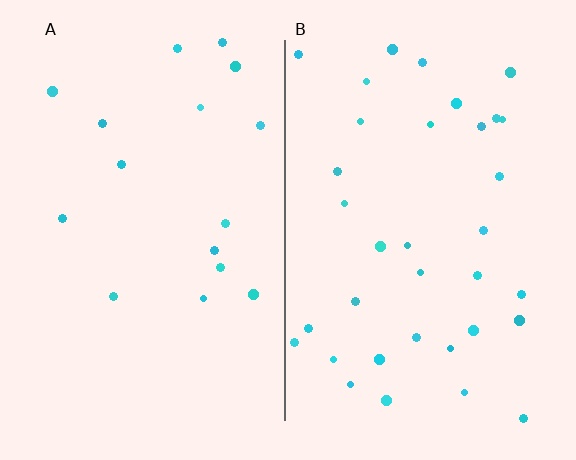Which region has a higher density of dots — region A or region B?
B (the right).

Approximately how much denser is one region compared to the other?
Approximately 2.1× — region B over region A.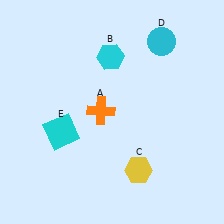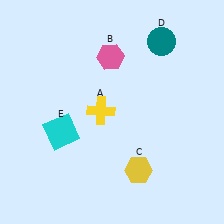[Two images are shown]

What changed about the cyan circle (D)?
In Image 1, D is cyan. In Image 2, it changed to teal.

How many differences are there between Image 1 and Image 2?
There are 3 differences between the two images.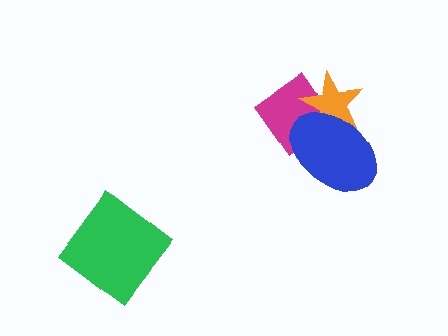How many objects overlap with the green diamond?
0 objects overlap with the green diamond.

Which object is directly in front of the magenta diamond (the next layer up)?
The orange star is directly in front of the magenta diamond.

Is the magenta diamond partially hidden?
Yes, it is partially covered by another shape.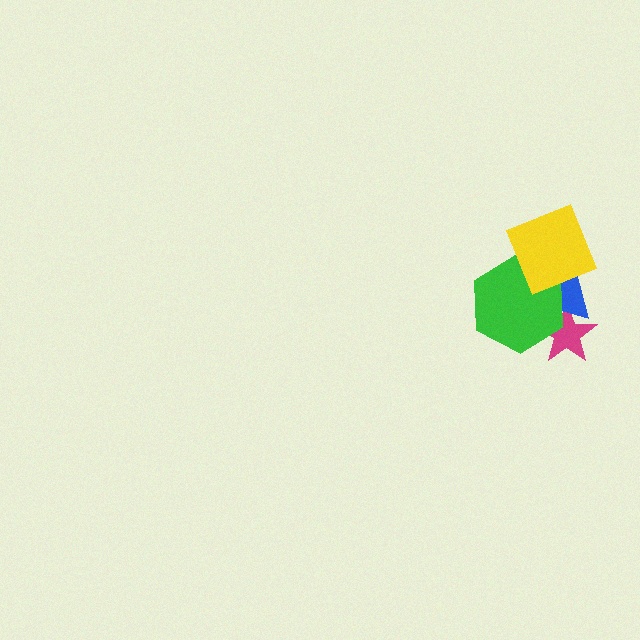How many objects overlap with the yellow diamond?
2 objects overlap with the yellow diamond.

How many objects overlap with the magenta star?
2 objects overlap with the magenta star.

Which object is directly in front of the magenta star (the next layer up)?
The blue triangle is directly in front of the magenta star.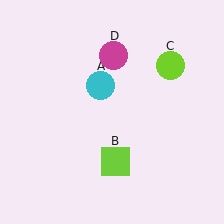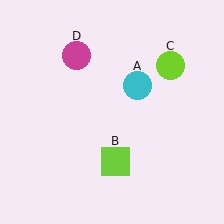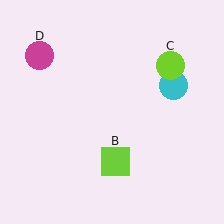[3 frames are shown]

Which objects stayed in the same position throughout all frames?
Lime square (object B) and lime circle (object C) remained stationary.